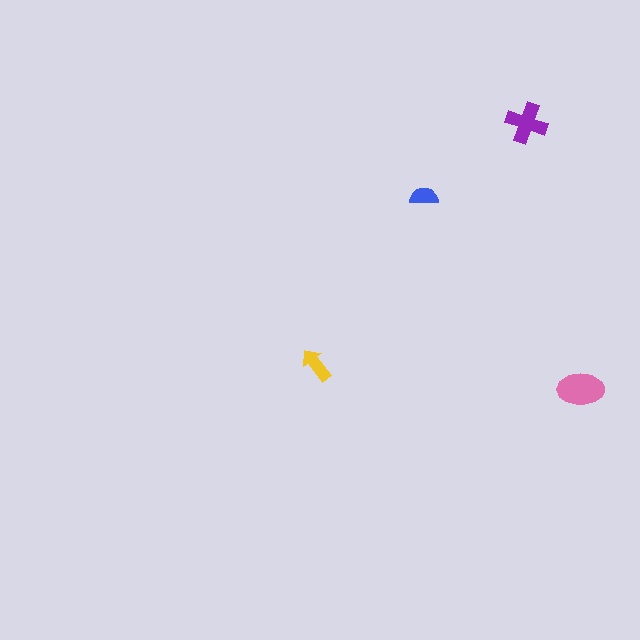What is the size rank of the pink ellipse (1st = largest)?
1st.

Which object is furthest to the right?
The pink ellipse is rightmost.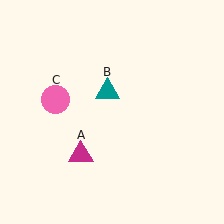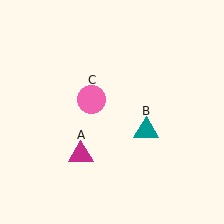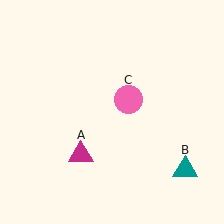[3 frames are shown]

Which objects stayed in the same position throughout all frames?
Magenta triangle (object A) remained stationary.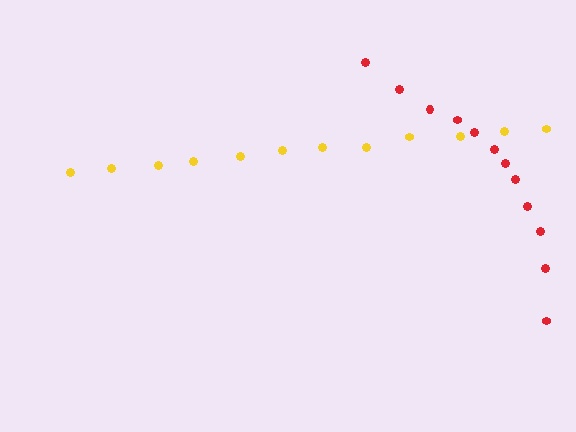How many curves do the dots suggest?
There are 2 distinct paths.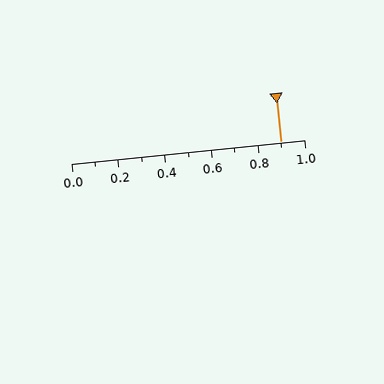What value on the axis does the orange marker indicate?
The marker indicates approximately 0.9.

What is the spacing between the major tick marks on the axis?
The major ticks are spaced 0.2 apart.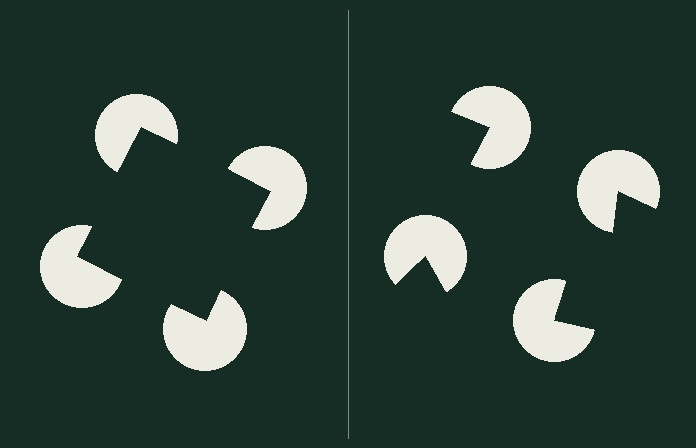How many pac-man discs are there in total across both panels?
8 — 4 on each side.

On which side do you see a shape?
An illusory square appears on the left side. On the right side the wedge cuts are rotated, so no coherent shape forms.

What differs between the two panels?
The pac-man discs are positioned identically on both sides; only the wedge orientations differ. On the left they align to a square; on the right they are misaligned.